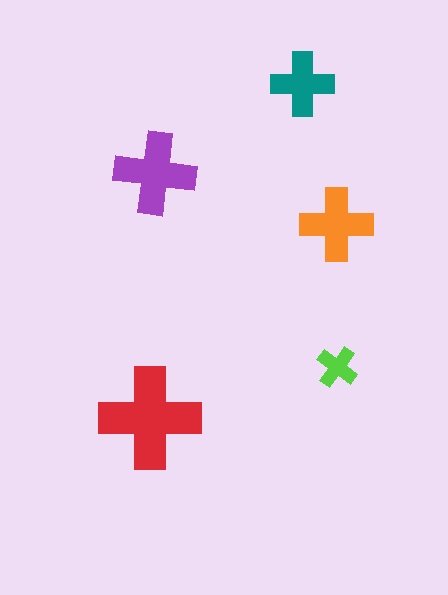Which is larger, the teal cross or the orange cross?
The orange one.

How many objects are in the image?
There are 5 objects in the image.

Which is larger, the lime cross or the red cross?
The red one.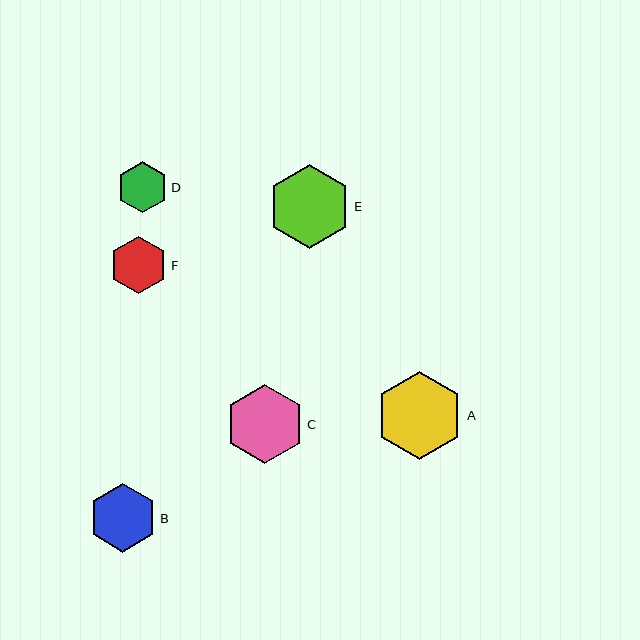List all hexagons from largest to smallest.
From largest to smallest: A, E, C, B, F, D.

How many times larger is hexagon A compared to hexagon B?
Hexagon A is approximately 1.3 times the size of hexagon B.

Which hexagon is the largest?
Hexagon A is the largest with a size of approximately 88 pixels.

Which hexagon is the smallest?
Hexagon D is the smallest with a size of approximately 51 pixels.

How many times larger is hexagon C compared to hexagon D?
Hexagon C is approximately 1.6 times the size of hexagon D.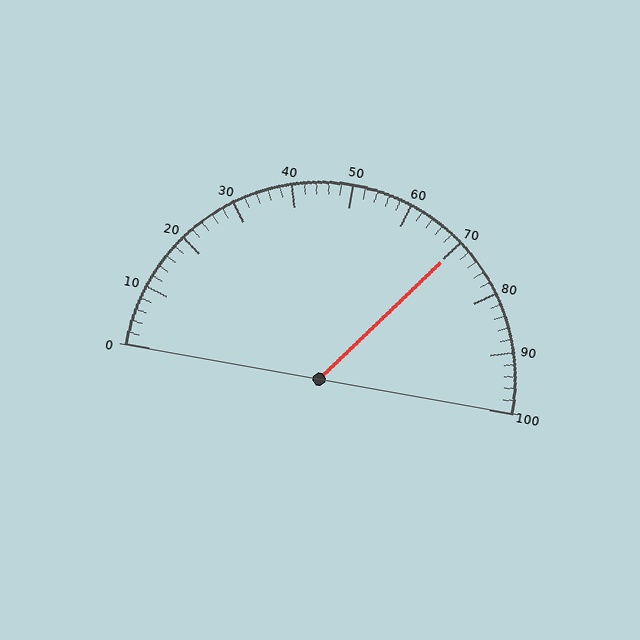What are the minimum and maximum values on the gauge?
The gauge ranges from 0 to 100.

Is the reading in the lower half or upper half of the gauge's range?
The reading is in the upper half of the range (0 to 100).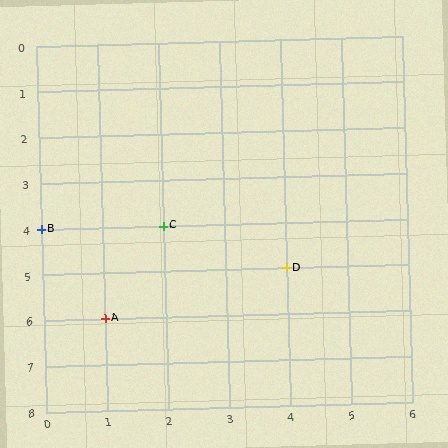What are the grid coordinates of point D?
Point D is at grid coordinates (4, 5).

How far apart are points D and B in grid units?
Points D and B are 4 columns and 1 row apart (about 4.1 grid units diagonally).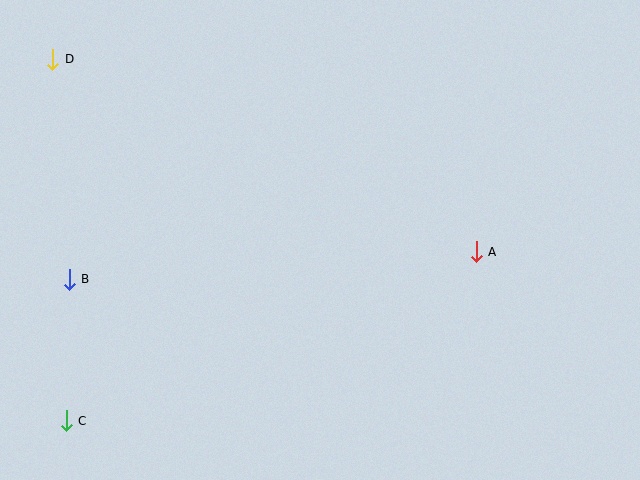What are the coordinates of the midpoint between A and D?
The midpoint between A and D is at (265, 155).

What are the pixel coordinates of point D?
Point D is at (53, 59).